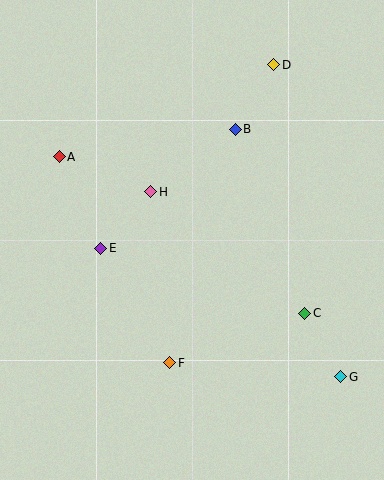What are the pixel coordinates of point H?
Point H is at (151, 192).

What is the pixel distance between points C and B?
The distance between C and B is 197 pixels.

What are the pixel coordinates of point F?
Point F is at (170, 363).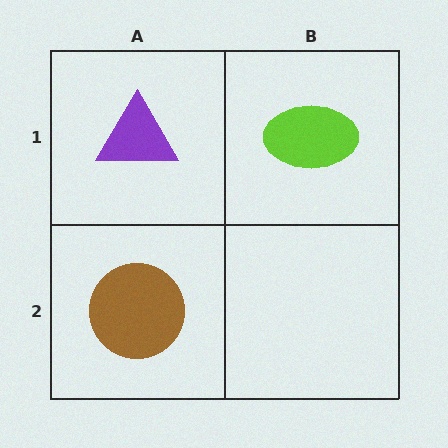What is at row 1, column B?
A lime ellipse.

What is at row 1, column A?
A purple triangle.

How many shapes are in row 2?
1 shape.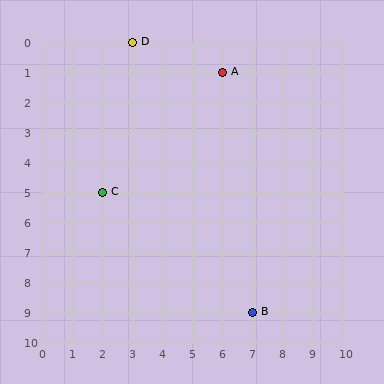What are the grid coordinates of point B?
Point B is at grid coordinates (7, 9).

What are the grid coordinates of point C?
Point C is at grid coordinates (2, 5).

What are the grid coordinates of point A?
Point A is at grid coordinates (6, 1).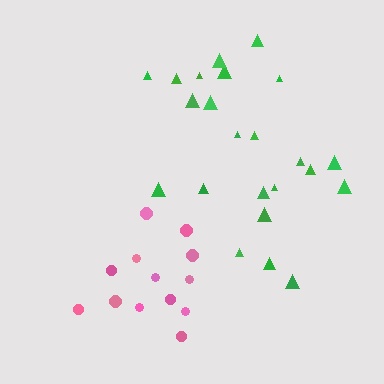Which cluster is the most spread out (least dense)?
Green.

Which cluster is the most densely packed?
Pink.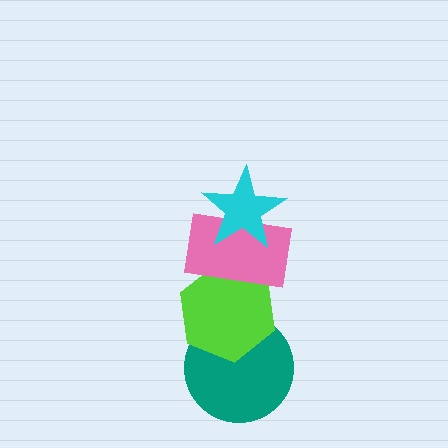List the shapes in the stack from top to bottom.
From top to bottom: the cyan star, the pink rectangle, the lime hexagon, the teal circle.